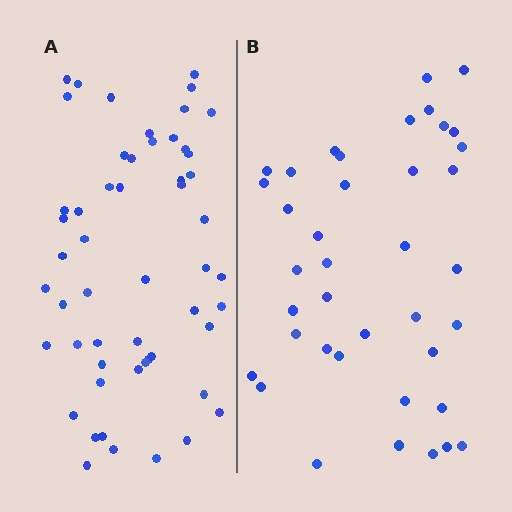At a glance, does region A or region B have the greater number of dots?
Region A (the left region) has more dots.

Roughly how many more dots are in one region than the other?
Region A has approximately 15 more dots than region B.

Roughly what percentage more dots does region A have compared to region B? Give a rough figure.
About 40% more.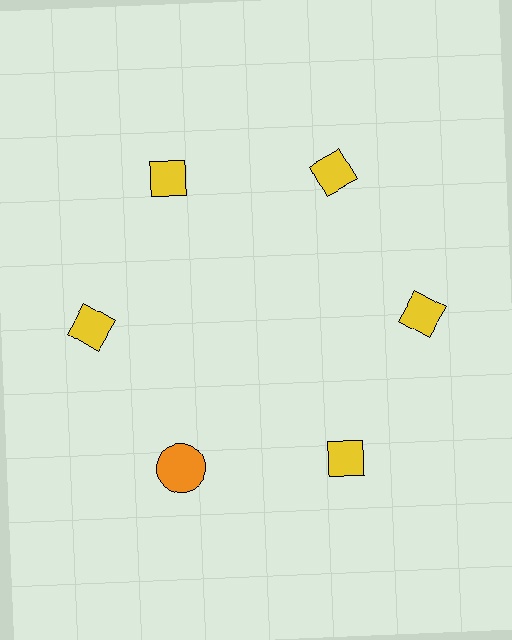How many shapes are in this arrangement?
There are 6 shapes arranged in a ring pattern.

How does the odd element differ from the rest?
It differs in both color (orange instead of yellow) and shape (circle instead of diamond).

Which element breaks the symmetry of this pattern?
The orange circle at roughly the 7 o'clock position breaks the symmetry. All other shapes are yellow diamonds.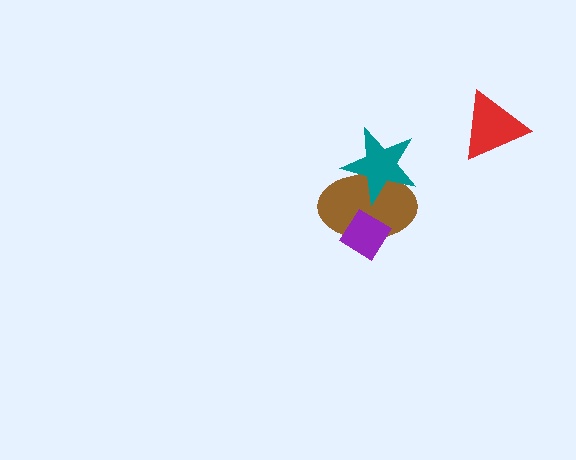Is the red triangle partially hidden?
No, no other shape covers it.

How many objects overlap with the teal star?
1 object overlaps with the teal star.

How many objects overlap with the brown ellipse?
2 objects overlap with the brown ellipse.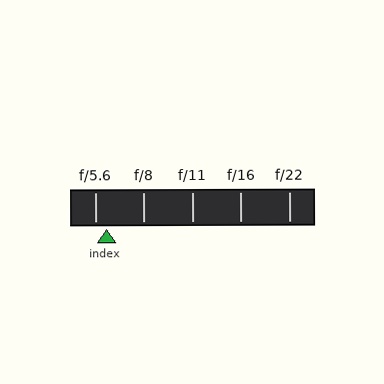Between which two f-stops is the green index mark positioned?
The index mark is between f/5.6 and f/8.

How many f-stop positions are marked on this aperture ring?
There are 5 f-stop positions marked.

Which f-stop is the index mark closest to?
The index mark is closest to f/5.6.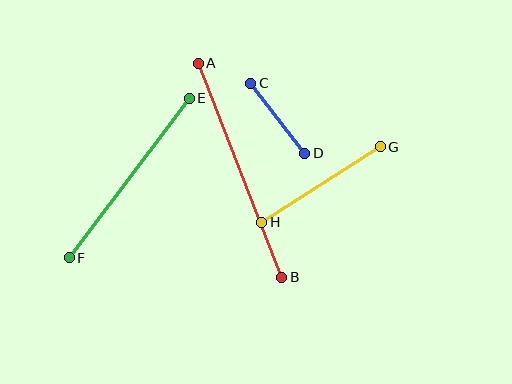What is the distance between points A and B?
The distance is approximately 229 pixels.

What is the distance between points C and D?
The distance is approximately 88 pixels.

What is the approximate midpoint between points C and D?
The midpoint is at approximately (278, 118) pixels.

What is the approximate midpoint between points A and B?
The midpoint is at approximately (240, 170) pixels.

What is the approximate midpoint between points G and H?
The midpoint is at approximately (321, 185) pixels.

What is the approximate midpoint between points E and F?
The midpoint is at approximately (129, 178) pixels.